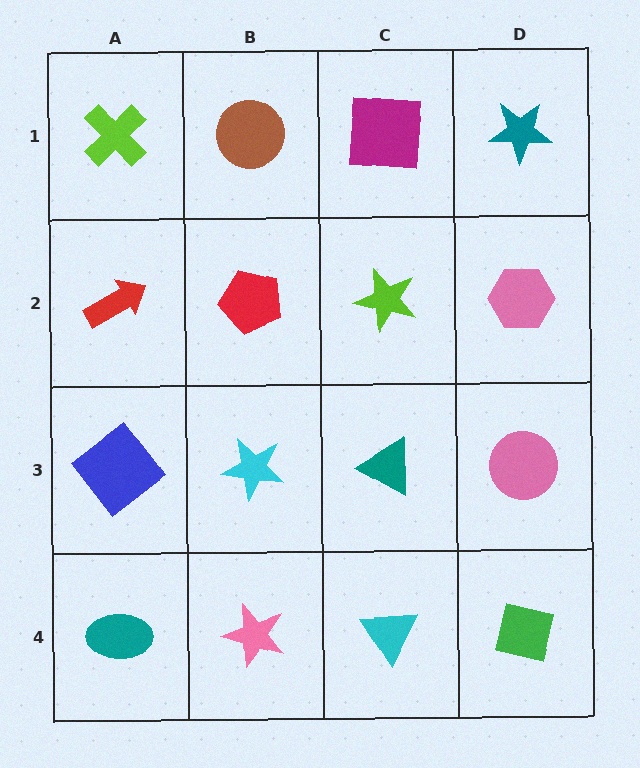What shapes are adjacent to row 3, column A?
A red arrow (row 2, column A), a teal ellipse (row 4, column A), a cyan star (row 3, column B).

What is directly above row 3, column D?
A pink hexagon.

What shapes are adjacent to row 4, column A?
A blue diamond (row 3, column A), a pink star (row 4, column B).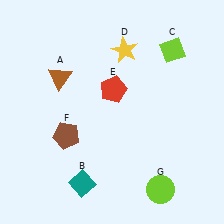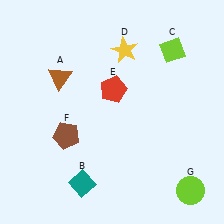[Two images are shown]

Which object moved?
The lime circle (G) moved right.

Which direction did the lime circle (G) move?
The lime circle (G) moved right.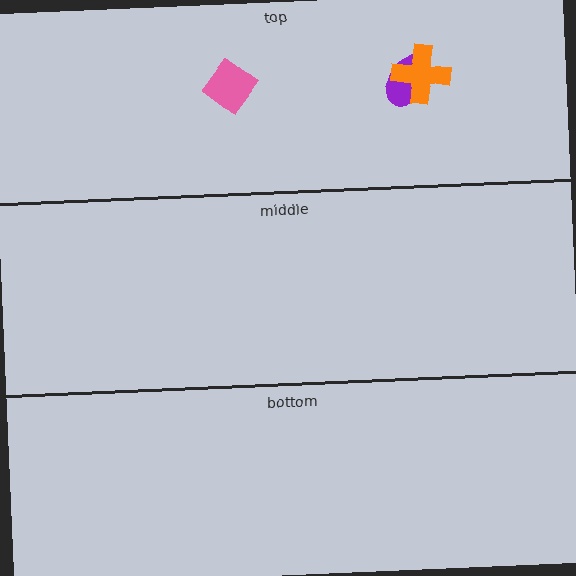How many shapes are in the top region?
3.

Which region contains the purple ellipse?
The top region.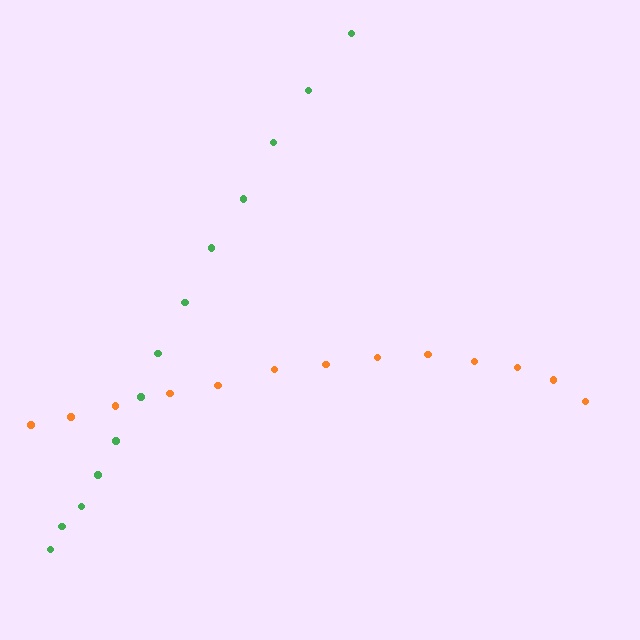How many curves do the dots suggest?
There are 2 distinct paths.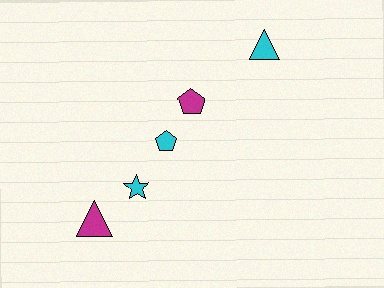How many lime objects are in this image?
There are no lime objects.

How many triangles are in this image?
There are 2 triangles.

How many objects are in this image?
There are 5 objects.